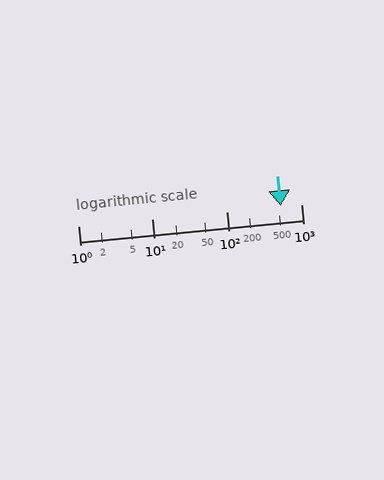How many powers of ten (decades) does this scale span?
The scale spans 3 decades, from 1 to 1000.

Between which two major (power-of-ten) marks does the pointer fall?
The pointer is between 100 and 1000.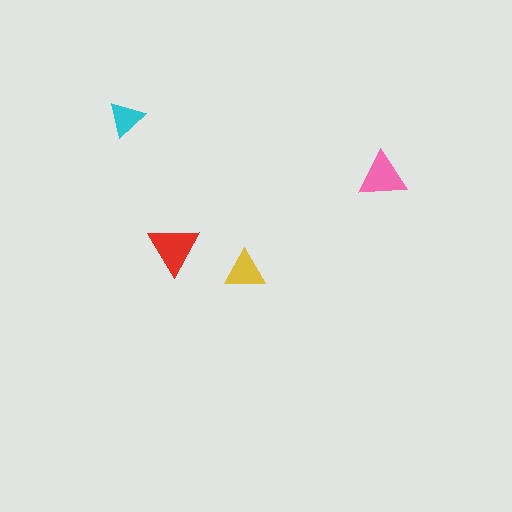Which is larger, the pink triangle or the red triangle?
The red one.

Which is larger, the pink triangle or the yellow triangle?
The pink one.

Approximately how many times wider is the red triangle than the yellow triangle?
About 1.5 times wider.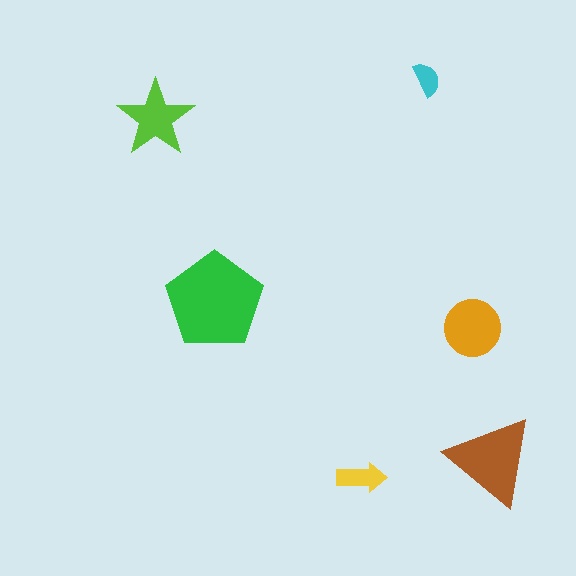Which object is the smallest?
The cyan semicircle.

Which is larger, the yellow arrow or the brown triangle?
The brown triangle.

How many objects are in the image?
There are 6 objects in the image.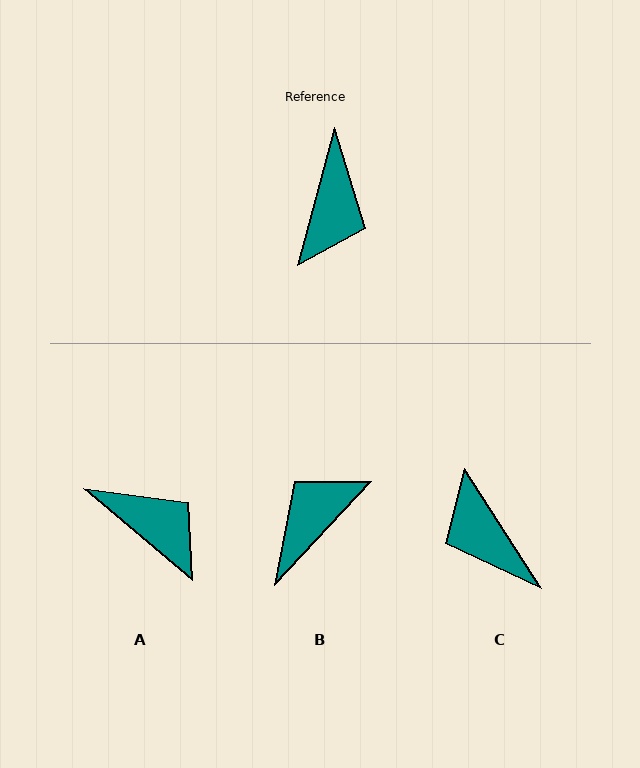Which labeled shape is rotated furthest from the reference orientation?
B, about 152 degrees away.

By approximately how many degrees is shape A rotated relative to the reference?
Approximately 65 degrees counter-clockwise.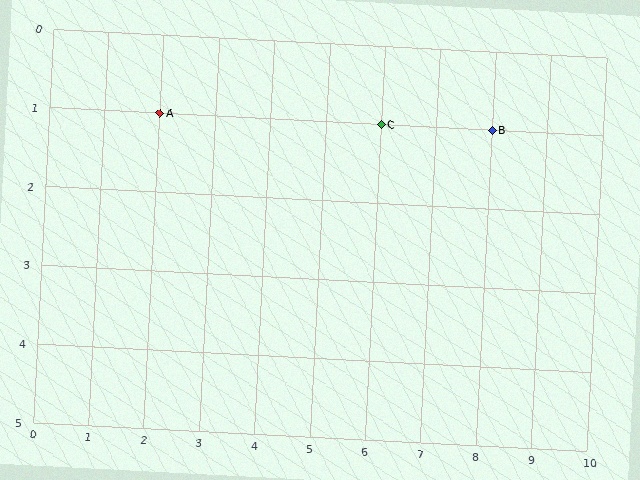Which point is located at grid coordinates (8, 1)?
Point B is at (8, 1).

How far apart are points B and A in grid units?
Points B and A are 6 columns apart.